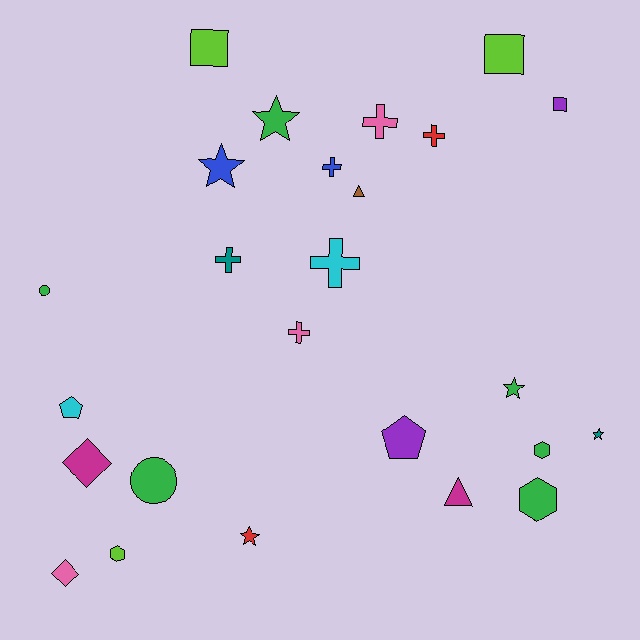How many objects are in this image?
There are 25 objects.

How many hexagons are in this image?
There are 3 hexagons.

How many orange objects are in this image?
There are no orange objects.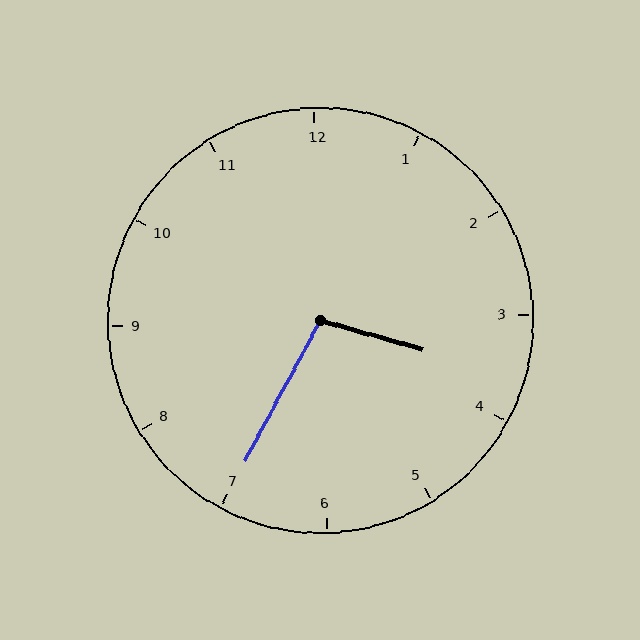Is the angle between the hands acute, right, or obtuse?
It is obtuse.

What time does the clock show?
3:35.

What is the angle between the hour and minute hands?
Approximately 102 degrees.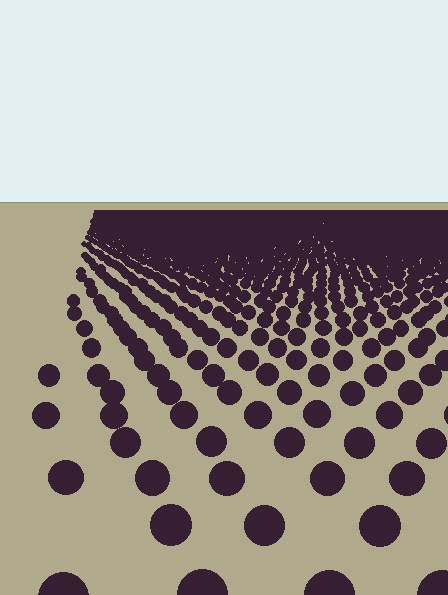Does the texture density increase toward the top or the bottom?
Density increases toward the top.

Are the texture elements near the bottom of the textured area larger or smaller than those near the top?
Larger. Near the bottom, elements are closer to the viewer and appear at a bigger on-screen size.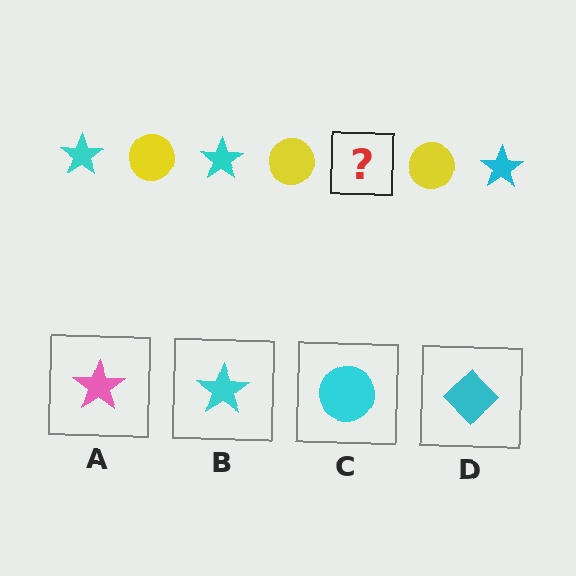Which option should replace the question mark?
Option B.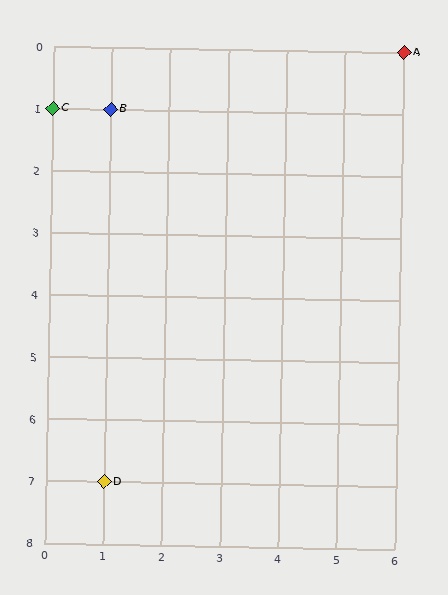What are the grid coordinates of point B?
Point B is at grid coordinates (1, 1).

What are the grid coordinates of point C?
Point C is at grid coordinates (0, 1).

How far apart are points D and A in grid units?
Points D and A are 5 columns and 7 rows apart (about 8.6 grid units diagonally).